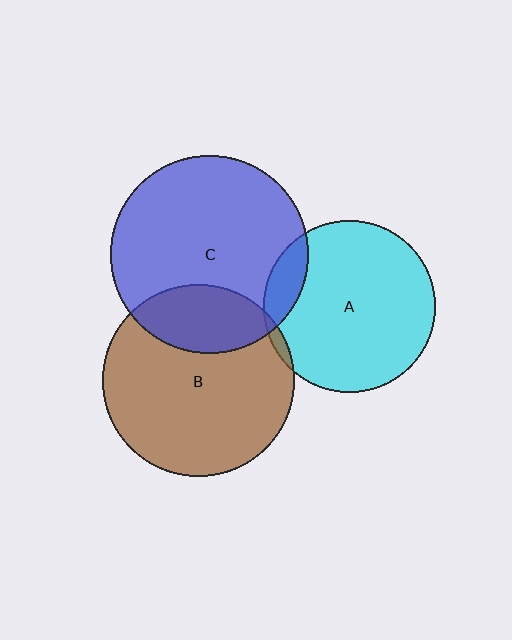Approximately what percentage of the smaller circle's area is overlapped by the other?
Approximately 5%.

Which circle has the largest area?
Circle C (blue).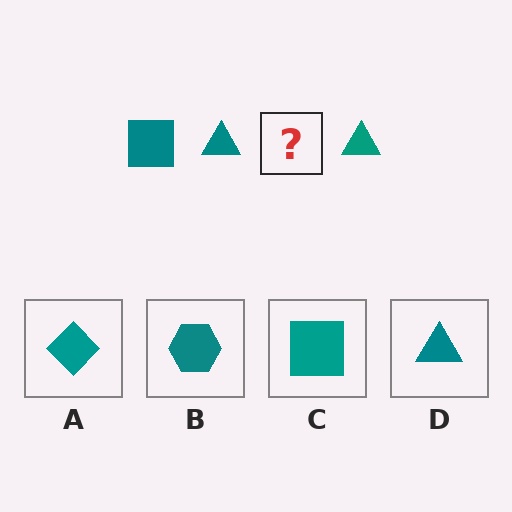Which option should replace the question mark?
Option C.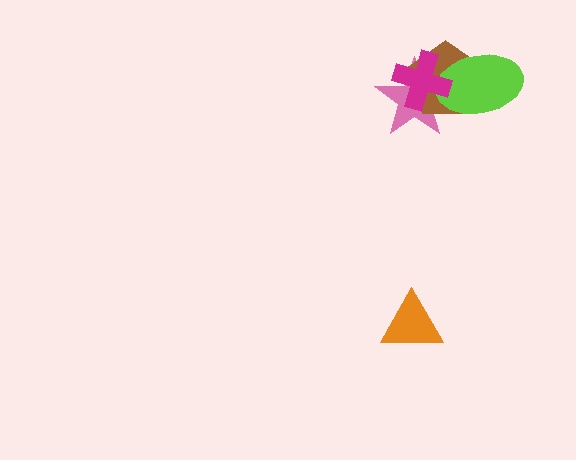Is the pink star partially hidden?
Yes, it is partially covered by another shape.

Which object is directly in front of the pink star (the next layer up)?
The brown pentagon is directly in front of the pink star.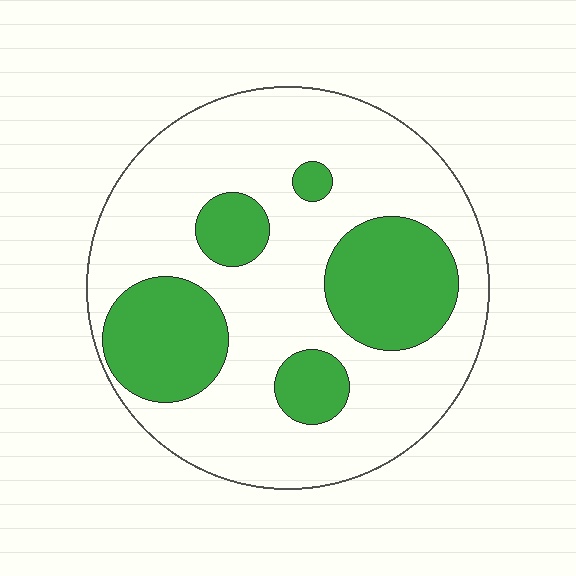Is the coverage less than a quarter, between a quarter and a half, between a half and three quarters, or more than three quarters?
Between a quarter and a half.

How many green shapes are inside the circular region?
5.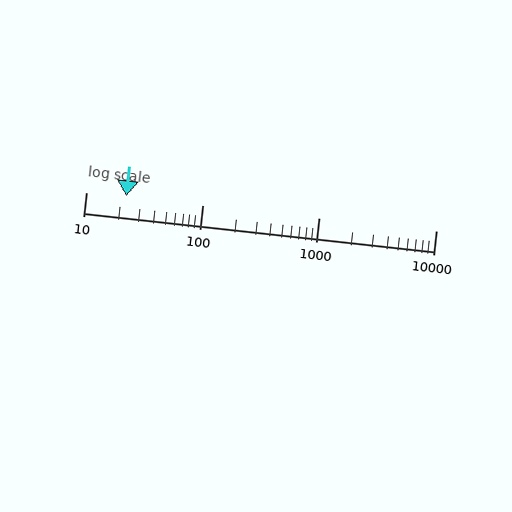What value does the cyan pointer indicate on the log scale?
The pointer indicates approximately 22.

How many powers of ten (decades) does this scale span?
The scale spans 3 decades, from 10 to 10000.